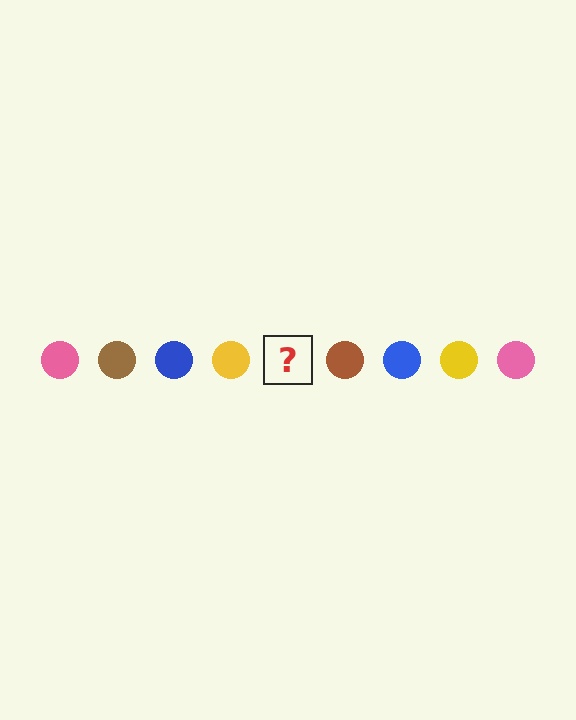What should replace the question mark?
The question mark should be replaced with a pink circle.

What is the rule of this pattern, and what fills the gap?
The rule is that the pattern cycles through pink, brown, blue, yellow circles. The gap should be filled with a pink circle.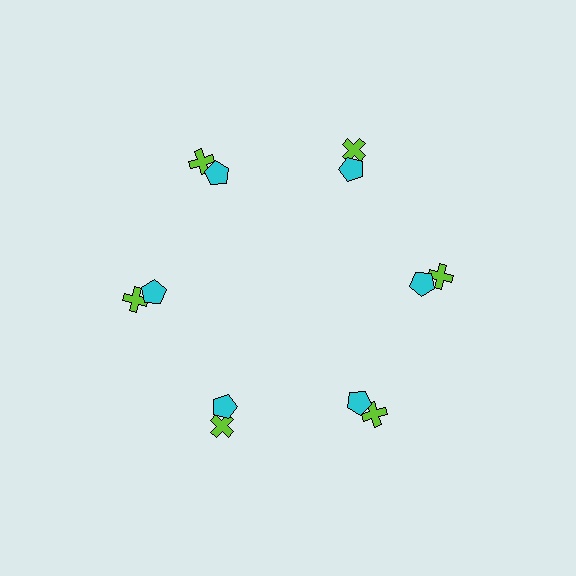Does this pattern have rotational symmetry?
Yes, this pattern has 6-fold rotational symmetry. It looks the same after rotating 60 degrees around the center.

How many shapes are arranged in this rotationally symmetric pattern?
There are 12 shapes, arranged in 6 groups of 2.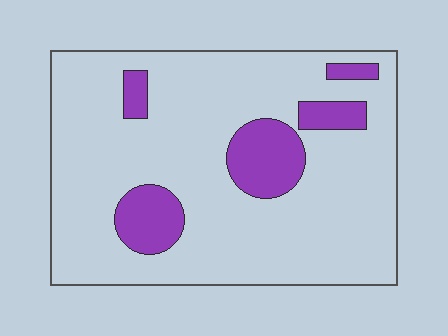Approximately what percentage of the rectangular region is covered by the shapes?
Approximately 15%.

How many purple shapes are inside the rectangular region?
5.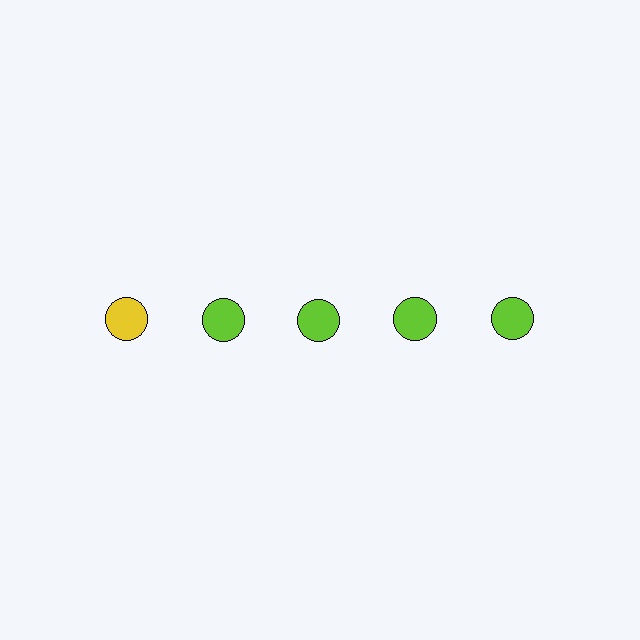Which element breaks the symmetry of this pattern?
The yellow circle in the top row, leftmost column breaks the symmetry. All other shapes are lime circles.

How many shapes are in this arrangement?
There are 5 shapes arranged in a grid pattern.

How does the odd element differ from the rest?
It has a different color: yellow instead of lime.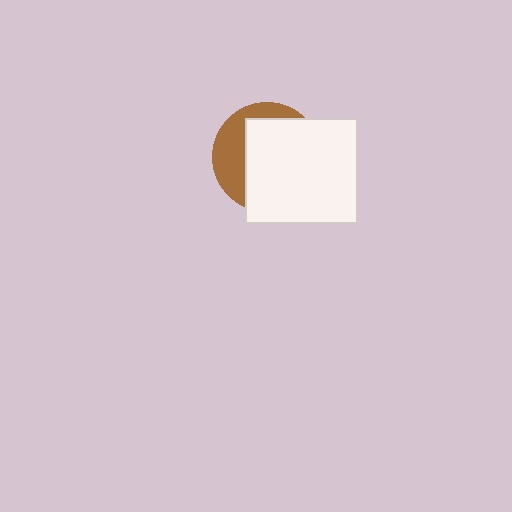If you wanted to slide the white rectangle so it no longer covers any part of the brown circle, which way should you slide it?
Slide it right — that is the most direct way to separate the two shapes.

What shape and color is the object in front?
The object in front is a white rectangle.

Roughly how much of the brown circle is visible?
A small part of it is visible (roughly 33%).